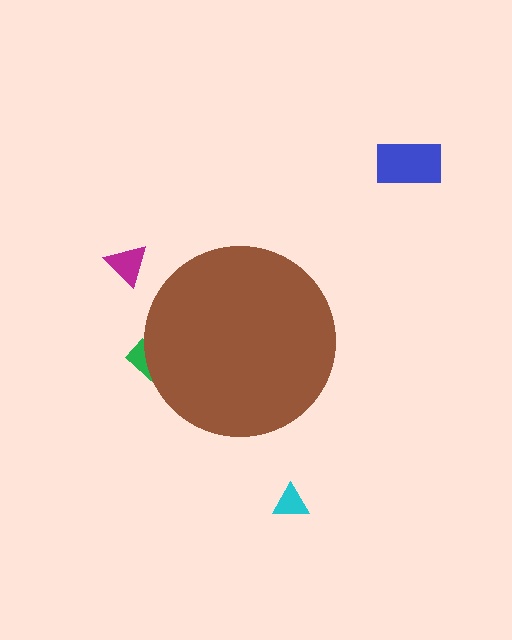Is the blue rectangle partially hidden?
No, the blue rectangle is fully visible.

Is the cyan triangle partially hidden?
No, the cyan triangle is fully visible.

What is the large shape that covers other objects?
A brown circle.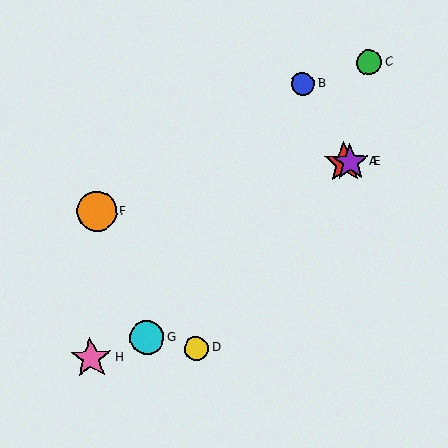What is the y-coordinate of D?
Object D is at y≈348.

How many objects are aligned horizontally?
2 objects (A, E) are aligned horizontally.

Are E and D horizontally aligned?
No, E is at y≈162 and D is at y≈348.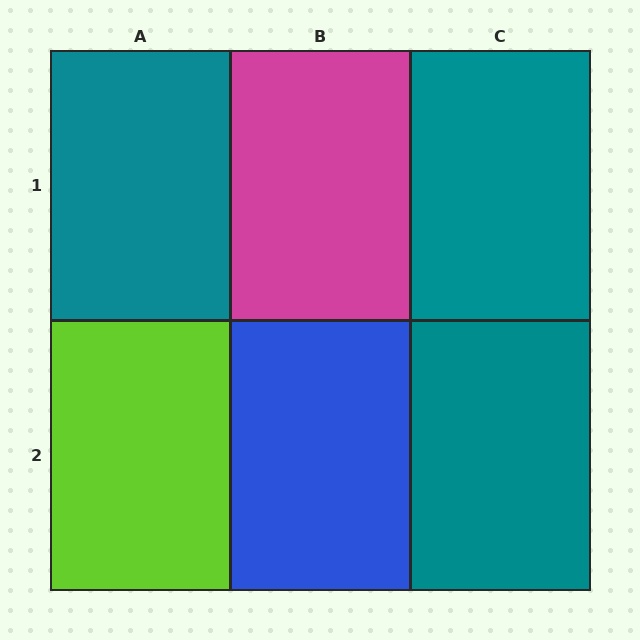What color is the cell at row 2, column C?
Teal.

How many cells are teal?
3 cells are teal.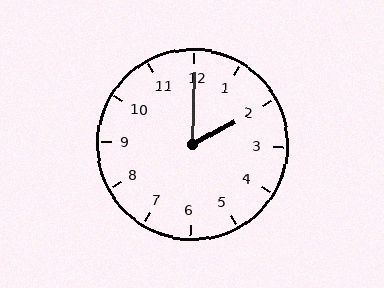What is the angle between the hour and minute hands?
Approximately 60 degrees.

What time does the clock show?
2:00.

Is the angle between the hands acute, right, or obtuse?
It is acute.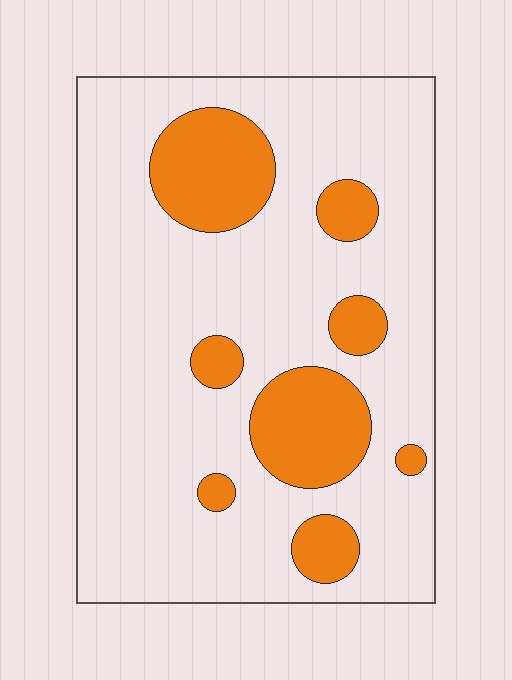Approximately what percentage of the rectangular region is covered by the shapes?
Approximately 20%.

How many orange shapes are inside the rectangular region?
8.